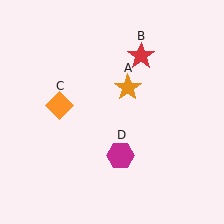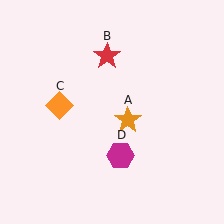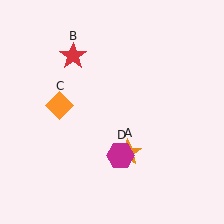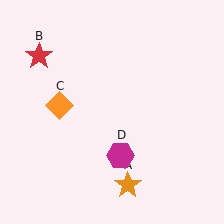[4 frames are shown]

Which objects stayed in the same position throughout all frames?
Orange diamond (object C) and magenta hexagon (object D) remained stationary.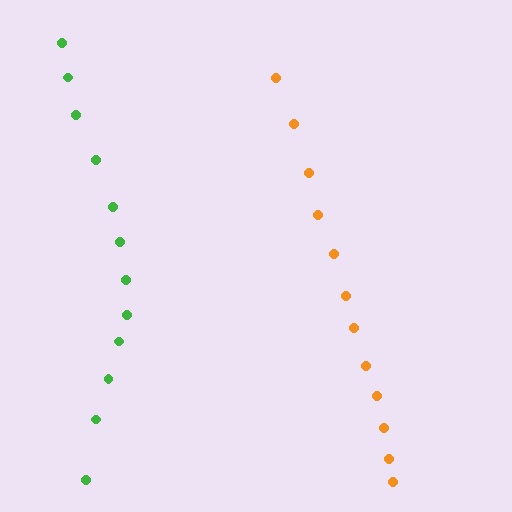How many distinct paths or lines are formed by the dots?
There are 2 distinct paths.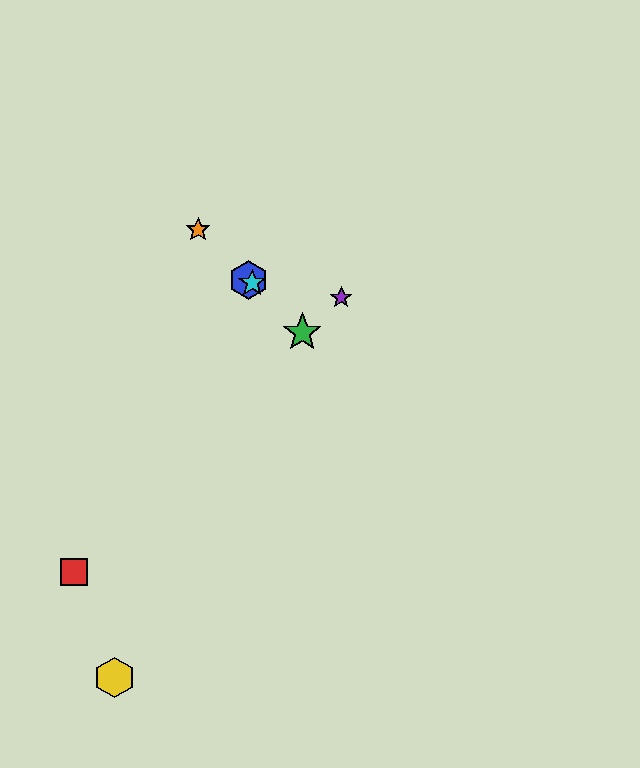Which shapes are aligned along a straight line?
The blue hexagon, the green star, the orange star, the cyan star are aligned along a straight line.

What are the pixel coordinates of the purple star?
The purple star is at (341, 297).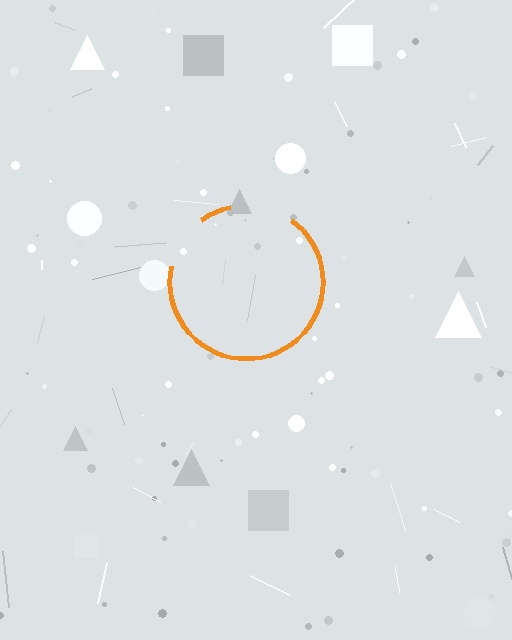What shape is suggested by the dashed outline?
The dashed outline suggests a circle.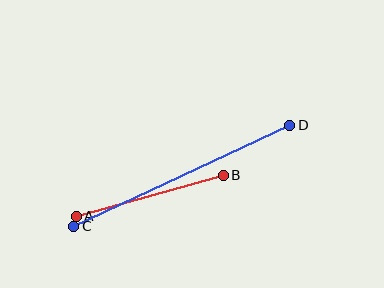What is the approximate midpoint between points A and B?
The midpoint is at approximately (150, 196) pixels.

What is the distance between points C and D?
The distance is approximately 239 pixels.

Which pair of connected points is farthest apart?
Points C and D are farthest apart.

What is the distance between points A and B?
The distance is approximately 153 pixels.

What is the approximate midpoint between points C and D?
The midpoint is at approximately (182, 176) pixels.